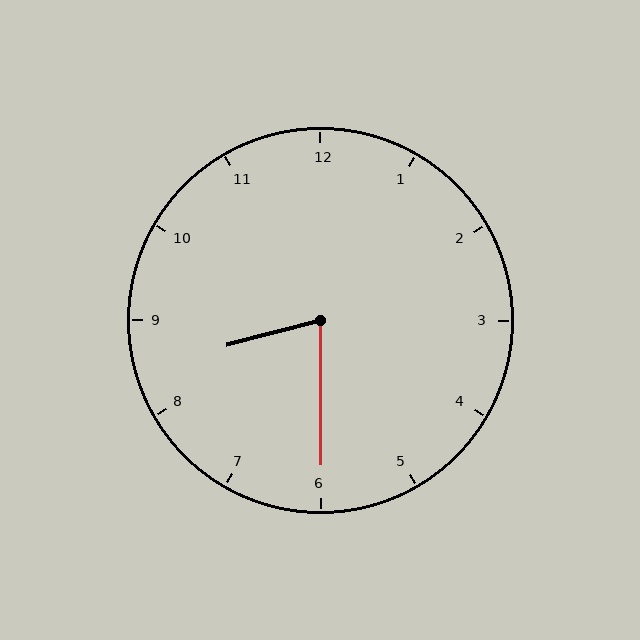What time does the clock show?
8:30.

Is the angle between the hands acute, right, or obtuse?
It is acute.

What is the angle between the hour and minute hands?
Approximately 75 degrees.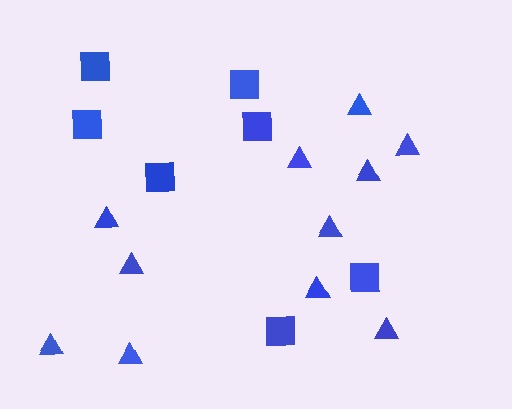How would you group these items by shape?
There are 2 groups: one group of squares (7) and one group of triangles (11).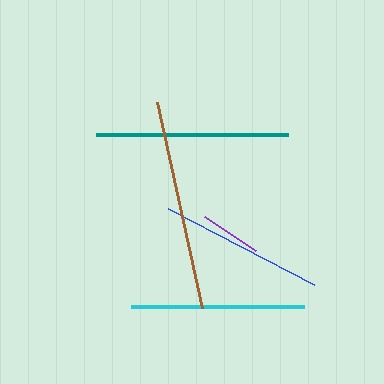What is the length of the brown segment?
The brown segment is approximately 211 pixels long.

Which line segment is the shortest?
The purple line is the shortest at approximately 61 pixels.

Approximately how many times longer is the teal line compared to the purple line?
The teal line is approximately 3.2 times the length of the purple line.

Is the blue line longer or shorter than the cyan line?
The cyan line is longer than the blue line.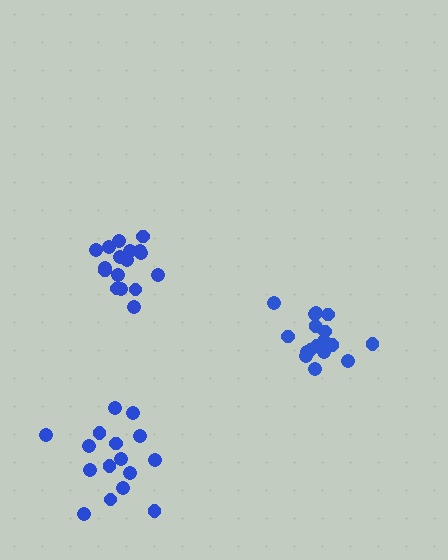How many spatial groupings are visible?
There are 3 spatial groupings.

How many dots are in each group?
Group 1: 17 dots, Group 2: 16 dots, Group 3: 17 dots (50 total).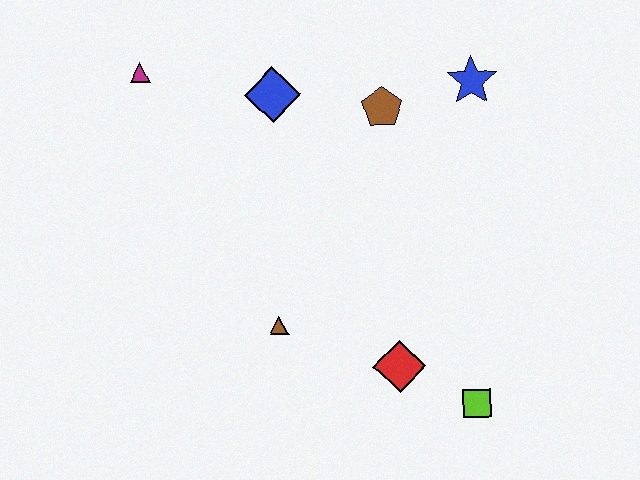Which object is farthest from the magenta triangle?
The lime square is farthest from the magenta triangle.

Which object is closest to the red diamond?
The lime square is closest to the red diamond.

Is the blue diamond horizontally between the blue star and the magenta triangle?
Yes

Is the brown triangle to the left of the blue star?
Yes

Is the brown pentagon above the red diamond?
Yes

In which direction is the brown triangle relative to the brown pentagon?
The brown triangle is below the brown pentagon.